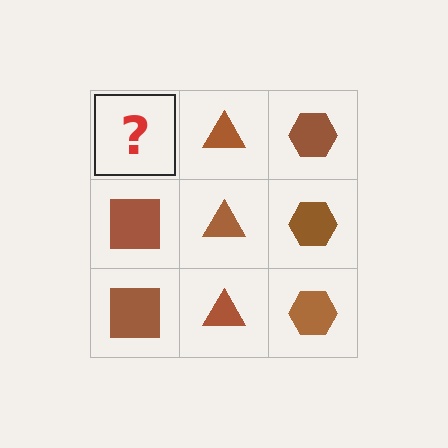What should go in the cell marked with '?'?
The missing cell should contain a brown square.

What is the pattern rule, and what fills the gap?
The rule is that each column has a consistent shape. The gap should be filled with a brown square.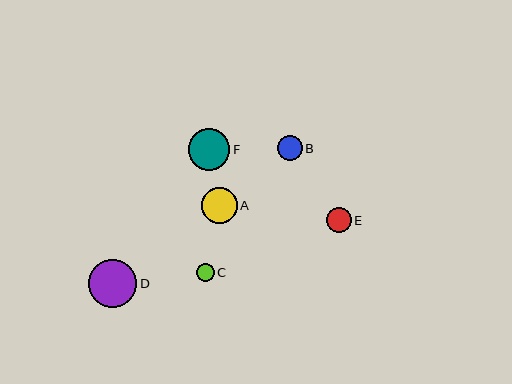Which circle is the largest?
Circle D is the largest with a size of approximately 49 pixels.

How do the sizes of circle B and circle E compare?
Circle B and circle E are approximately the same size.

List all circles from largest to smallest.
From largest to smallest: D, F, A, B, E, C.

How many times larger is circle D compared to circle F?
Circle D is approximately 1.2 times the size of circle F.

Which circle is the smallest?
Circle C is the smallest with a size of approximately 18 pixels.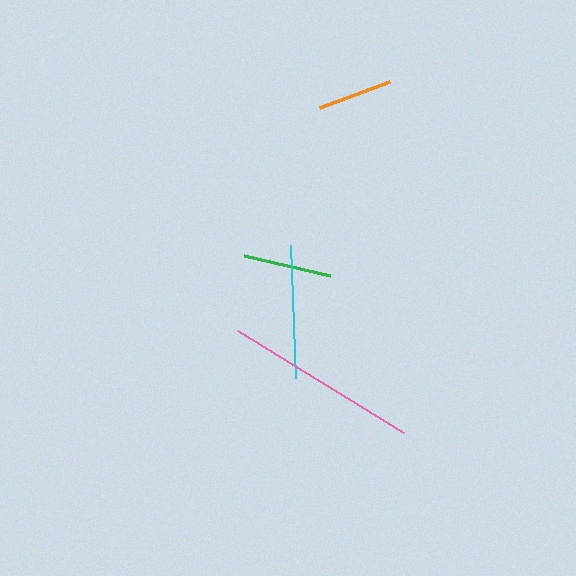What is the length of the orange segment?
The orange segment is approximately 74 pixels long.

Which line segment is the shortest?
The orange line is the shortest at approximately 74 pixels.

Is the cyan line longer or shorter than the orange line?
The cyan line is longer than the orange line.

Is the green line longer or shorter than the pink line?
The pink line is longer than the green line.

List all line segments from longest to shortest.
From longest to shortest: pink, cyan, green, orange.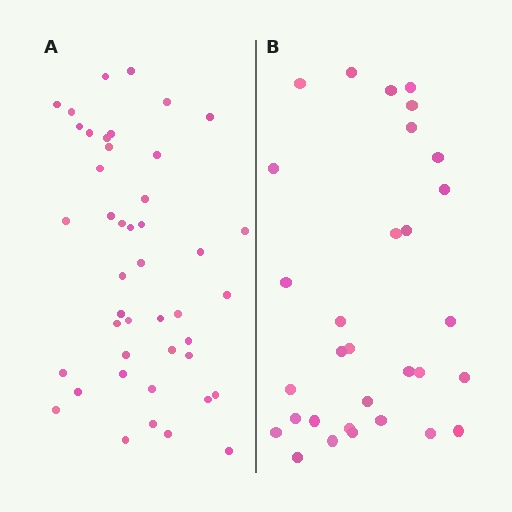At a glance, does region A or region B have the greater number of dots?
Region A (the left region) has more dots.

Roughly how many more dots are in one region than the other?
Region A has approximately 15 more dots than region B.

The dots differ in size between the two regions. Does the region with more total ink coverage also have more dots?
No. Region B has more total ink coverage because its dots are larger, but region A actually contains more individual dots. Total area can be misleading — the number of items is what matters here.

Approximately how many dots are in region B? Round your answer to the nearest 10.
About 30 dots. (The exact count is 31, which rounds to 30.)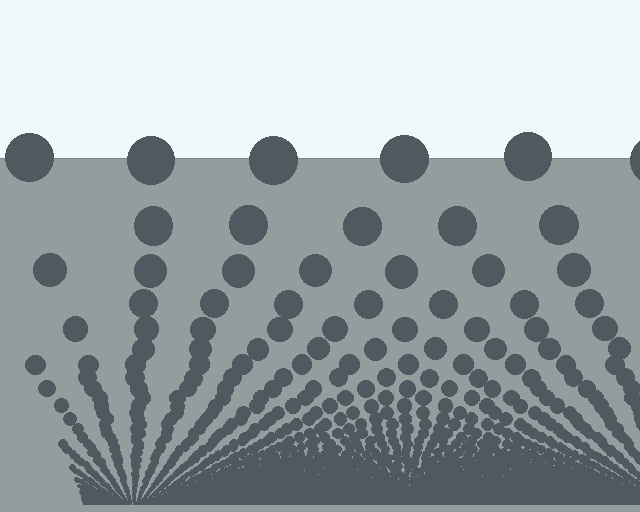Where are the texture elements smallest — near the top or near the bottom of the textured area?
Near the bottom.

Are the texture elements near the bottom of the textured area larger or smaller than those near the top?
Smaller. The gradient is inverted — elements near the bottom are smaller and denser.